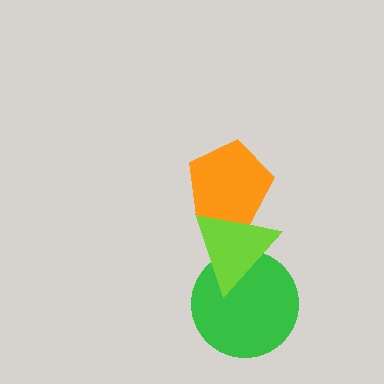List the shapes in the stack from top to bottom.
From top to bottom: the orange pentagon, the lime triangle, the green circle.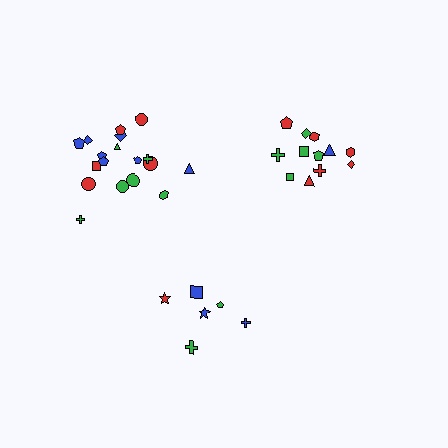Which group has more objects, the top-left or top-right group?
The top-left group.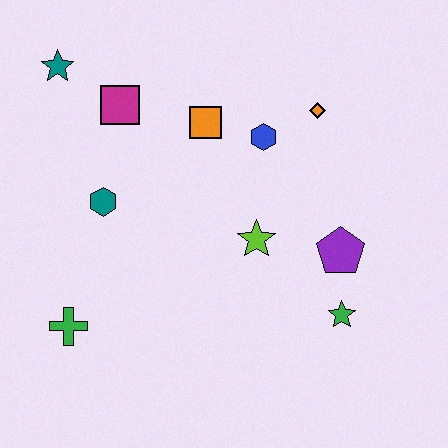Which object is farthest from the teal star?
The green star is farthest from the teal star.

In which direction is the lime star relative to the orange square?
The lime star is below the orange square.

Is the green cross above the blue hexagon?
No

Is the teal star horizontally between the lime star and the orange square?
No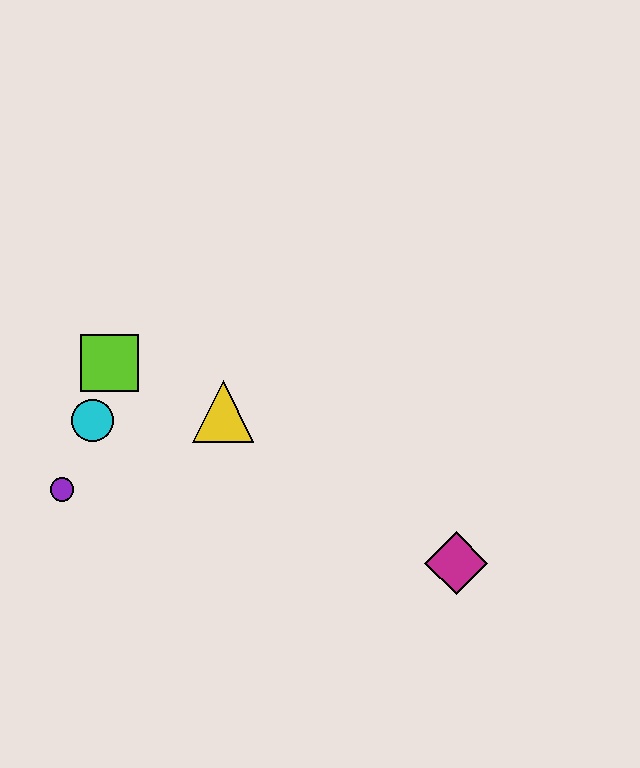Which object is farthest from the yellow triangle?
The magenta diamond is farthest from the yellow triangle.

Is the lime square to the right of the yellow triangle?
No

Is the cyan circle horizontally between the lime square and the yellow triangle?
No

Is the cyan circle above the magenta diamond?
Yes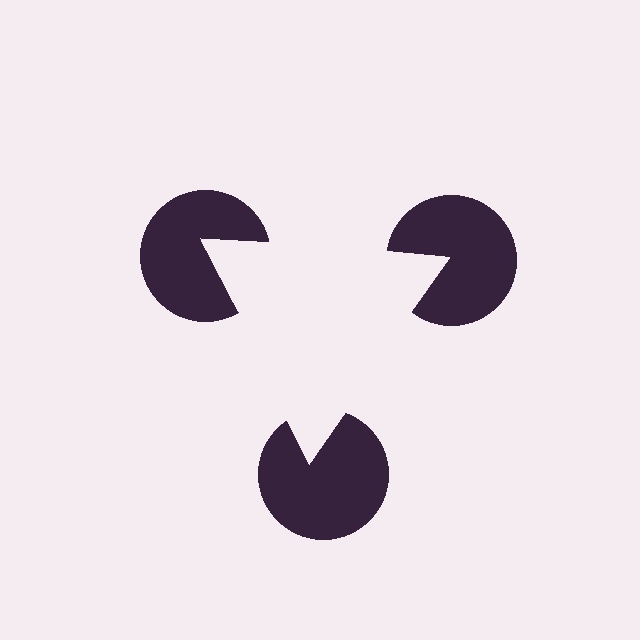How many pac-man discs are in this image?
There are 3 — one at each vertex of the illusory triangle.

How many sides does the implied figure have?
3 sides.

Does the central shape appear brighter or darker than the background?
It typically appears slightly brighter than the background, even though no actual brightness change is drawn.